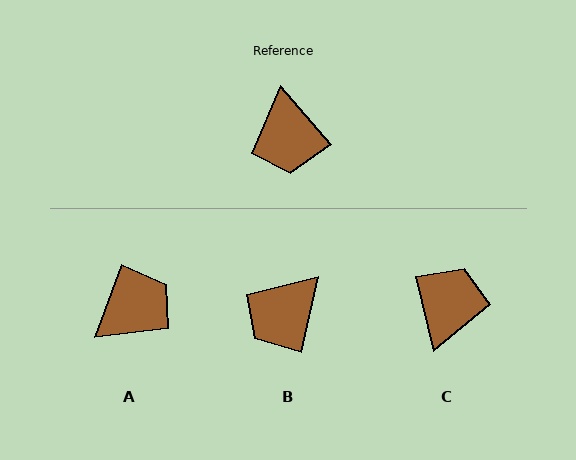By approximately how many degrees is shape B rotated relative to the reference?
Approximately 53 degrees clockwise.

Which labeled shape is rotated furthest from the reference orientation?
C, about 153 degrees away.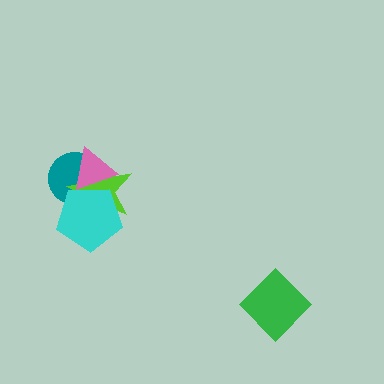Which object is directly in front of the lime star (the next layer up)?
The cyan pentagon is directly in front of the lime star.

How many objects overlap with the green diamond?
0 objects overlap with the green diamond.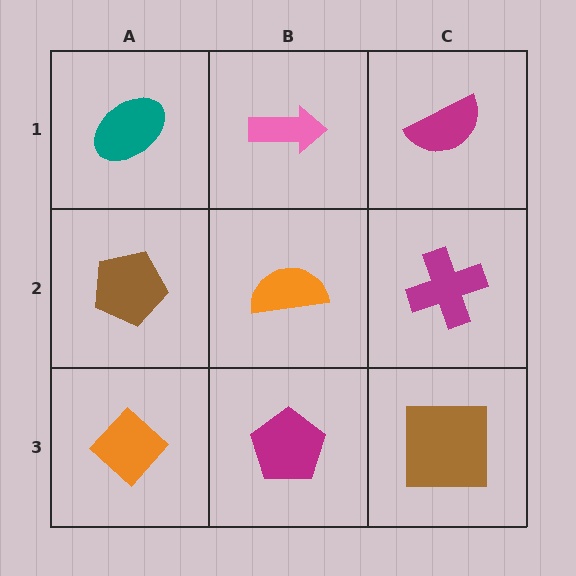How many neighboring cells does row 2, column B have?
4.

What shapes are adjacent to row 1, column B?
An orange semicircle (row 2, column B), a teal ellipse (row 1, column A), a magenta semicircle (row 1, column C).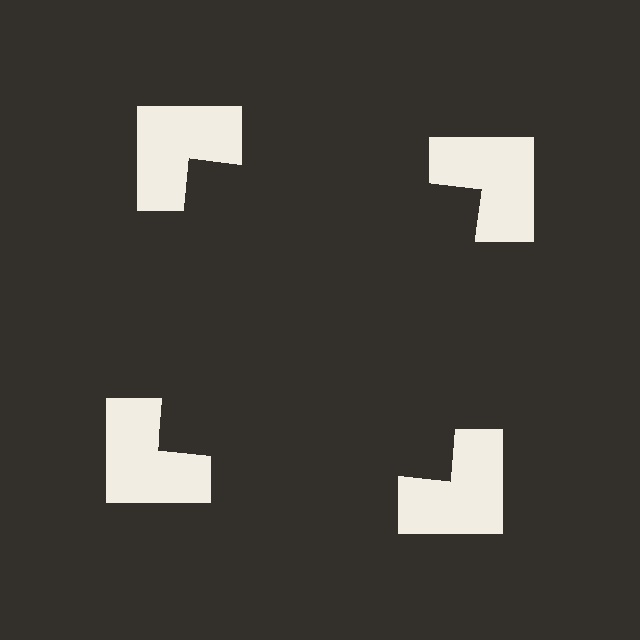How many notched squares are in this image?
There are 4 — one at each vertex of the illusory square.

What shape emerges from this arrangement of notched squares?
An illusory square — its edges are inferred from the aligned wedge cuts in the notched squares, not physically drawn.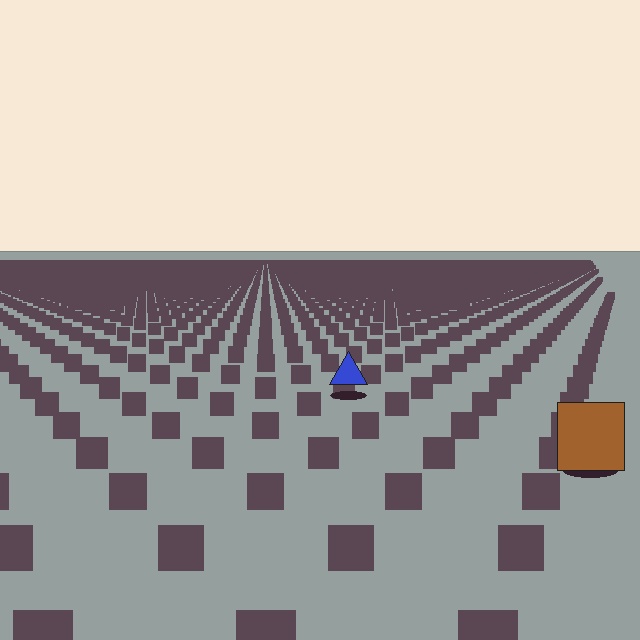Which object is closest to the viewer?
The brown square is closest. The texture marks near it are larger and more spread out.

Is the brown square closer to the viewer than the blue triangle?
Yes. The brown square is closer — you can tell from the texture gradient: the ground texture is coarser near it.